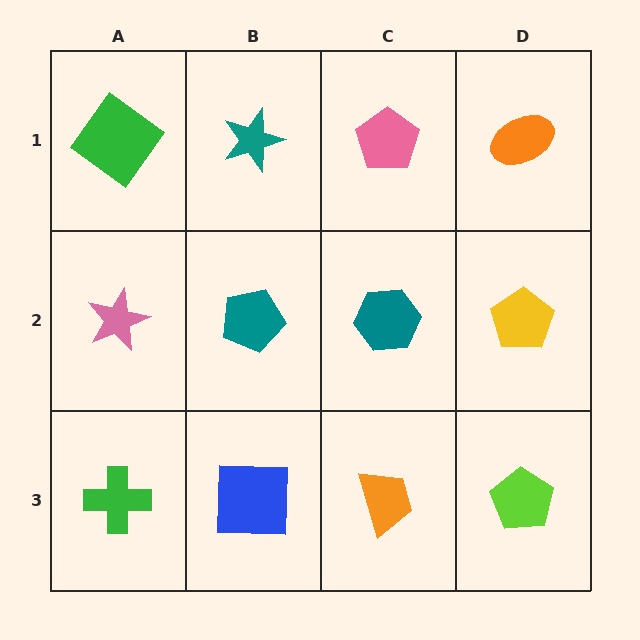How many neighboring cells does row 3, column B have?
3.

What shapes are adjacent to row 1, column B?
A teal pentagon (row 2, column B), a green diamond (row 1, column A), a pink pentagon (row 1, column C).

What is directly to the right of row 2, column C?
A yellow pentagon.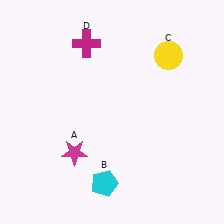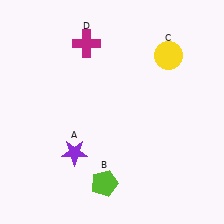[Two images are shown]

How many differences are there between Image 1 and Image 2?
There are 2 differences between the two images.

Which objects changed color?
A changed from magenta to purple. B changed from cyan to lime.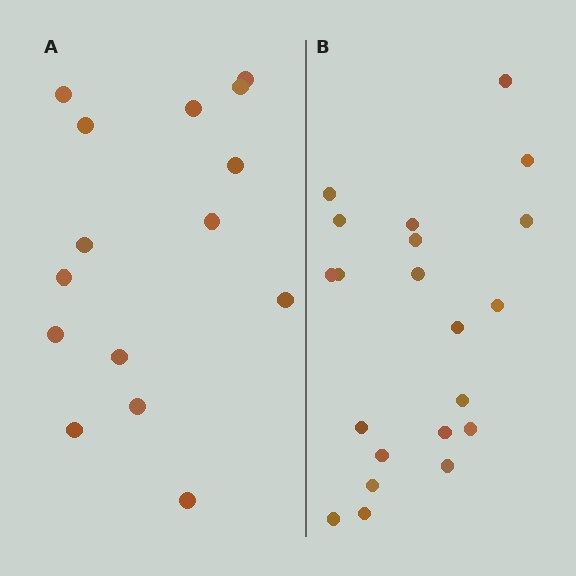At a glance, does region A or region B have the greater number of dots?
Region B (the right region) has more dots.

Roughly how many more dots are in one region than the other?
Region B has about 6 more dots than region A.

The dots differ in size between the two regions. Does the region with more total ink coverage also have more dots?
No. Region A has more total ink coverage because its dots are larger, but region B actually contains more individual dots. Total area can be misleading — the number of items is what matters here.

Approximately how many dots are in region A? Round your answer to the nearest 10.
About 20 dots. (The exact count is 15, which rounds to 20.)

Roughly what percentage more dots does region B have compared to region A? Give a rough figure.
About 40% more.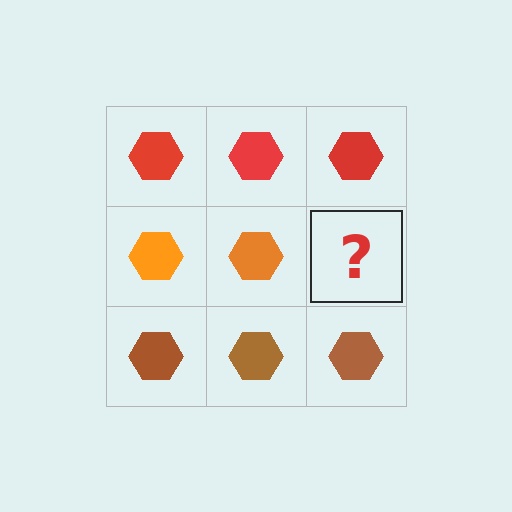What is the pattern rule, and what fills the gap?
The rule is that each row has a consistent color. The gap should be filled with an orange hexagon.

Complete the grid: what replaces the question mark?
The question mark should be replaced with an orange hexagon.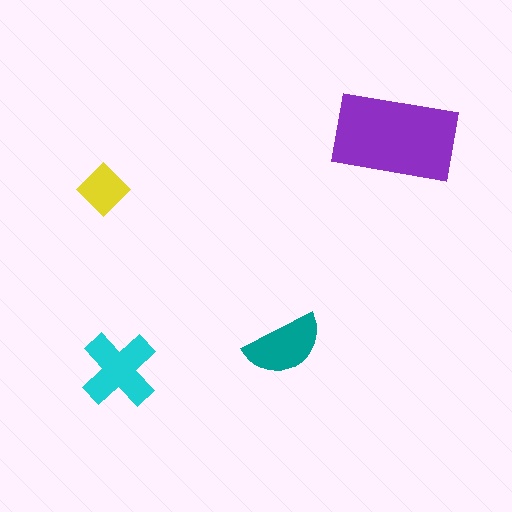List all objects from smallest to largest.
The yellow diamond, the teal semicircle, the cyan cross, the purple rectangle.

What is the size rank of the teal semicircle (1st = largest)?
3rd.